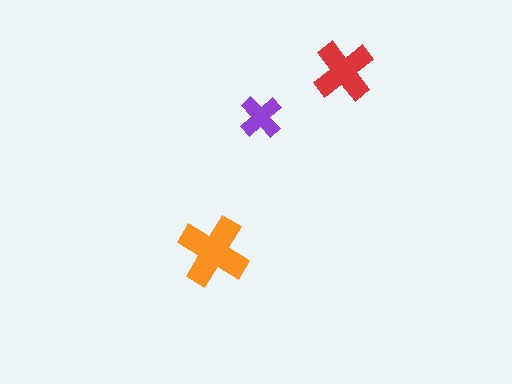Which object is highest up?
The red cross is topmost.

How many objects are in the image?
There are 3 objects in the image.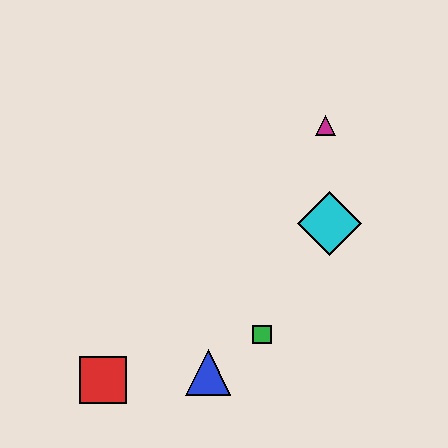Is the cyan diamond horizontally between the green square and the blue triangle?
No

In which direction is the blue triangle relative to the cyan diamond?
The blue triangle is below the cyan diamond.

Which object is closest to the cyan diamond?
The magenta triangle is closest to the cyan diamond.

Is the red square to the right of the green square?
No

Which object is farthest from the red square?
The magenta triangle is farthest from the red square.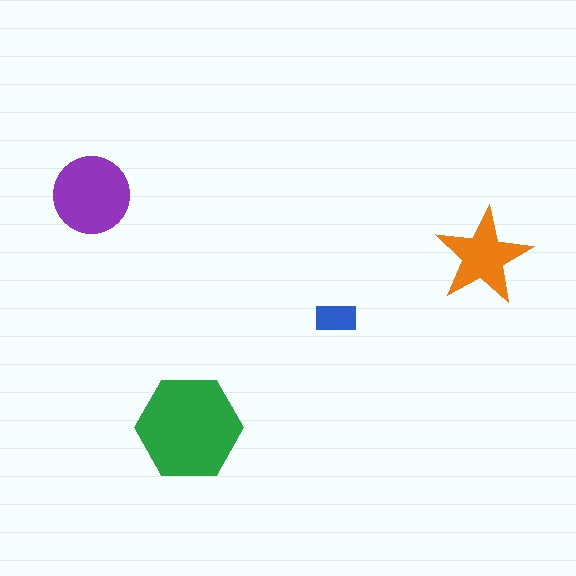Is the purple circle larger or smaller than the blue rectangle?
Larger.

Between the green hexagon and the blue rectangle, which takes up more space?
The green hexagon.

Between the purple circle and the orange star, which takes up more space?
The purple circle.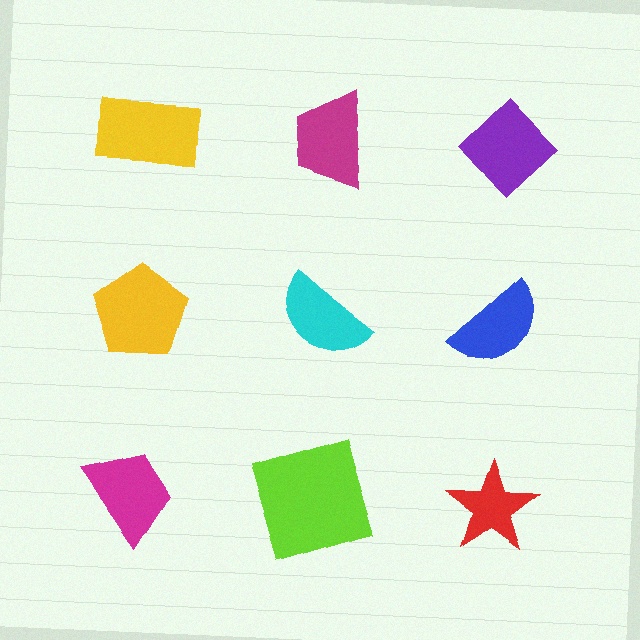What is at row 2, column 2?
A cyan semicircle.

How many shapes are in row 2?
3 shapes.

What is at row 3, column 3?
A red star.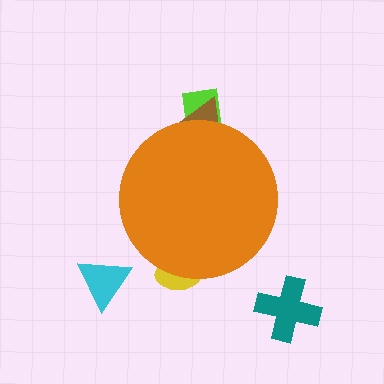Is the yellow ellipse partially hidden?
Yes, the yellow ellipse is partially hidden behind the orange circle.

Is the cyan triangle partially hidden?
No, the cyan triangle is fully visible.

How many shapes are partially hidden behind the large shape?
3 shapes are partially hidden.